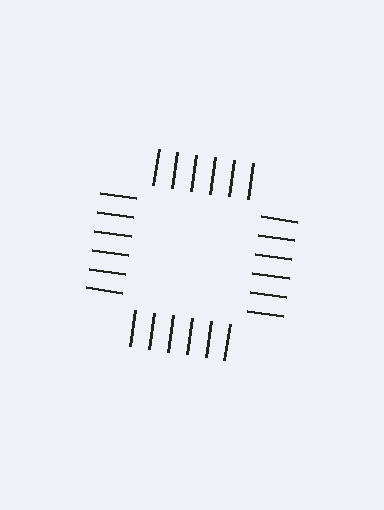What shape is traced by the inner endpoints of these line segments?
An illusory square — the line segments terminate on its edges but no continuous stroke is drawn.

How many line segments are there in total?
24 — 6 along each of the 4 edges.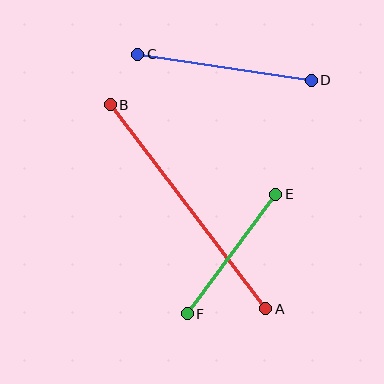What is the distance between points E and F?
The distance is approximately 148 pixels.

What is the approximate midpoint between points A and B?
The midpoint is at approximately (188, 207) pixels.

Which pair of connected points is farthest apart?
Points A and B are farthest apart.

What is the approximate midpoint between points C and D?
The midpoint is at approximately (224, 67) pixels.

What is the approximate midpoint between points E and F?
The midpoint is at approximately (232, 254) pixels.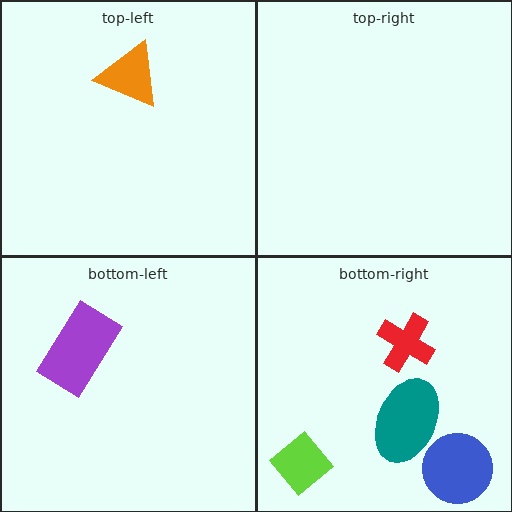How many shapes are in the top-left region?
1.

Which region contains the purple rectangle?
The bottom-left region.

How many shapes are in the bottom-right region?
4.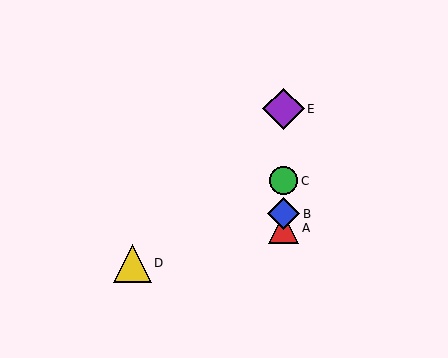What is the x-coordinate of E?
Object E is at x≈284.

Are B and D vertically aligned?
No, B is at x≈284 and D is at x≈132.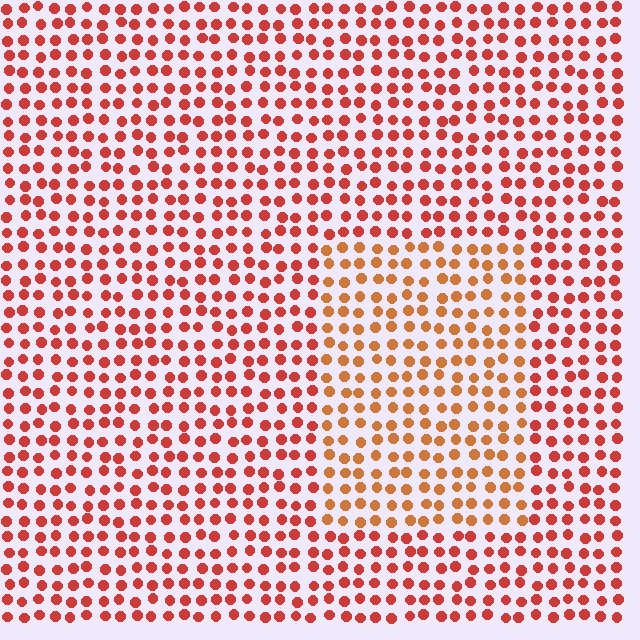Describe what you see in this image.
The image is filled with small red elements in a uniform arrangement. A rectangle-shaped region is visible where the elements are tinted to a slightly different hue, forming a subtle color boundary.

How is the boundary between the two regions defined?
The boundary is defined purely by a slight shift in hue (about 24 degrees). Spacing, size, and orientation are identical on both sides.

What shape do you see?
I see a rectangle.